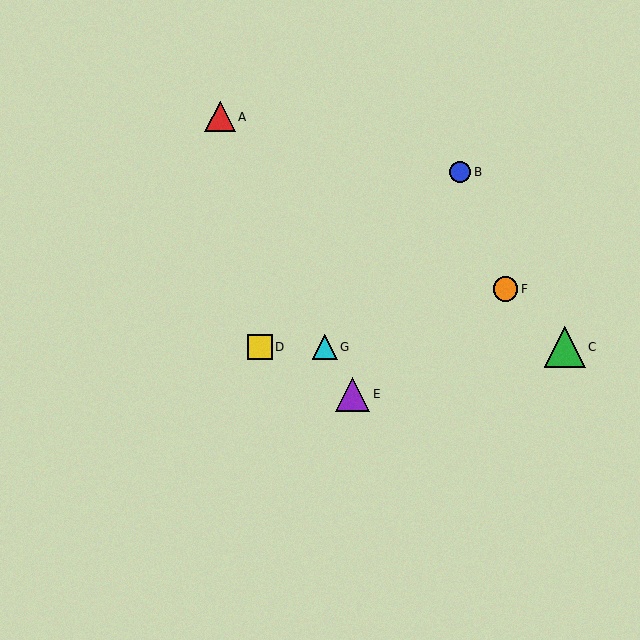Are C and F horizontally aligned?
No, C is at y≈347 and F is at y≈289.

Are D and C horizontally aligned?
Yes, both are at y≈347.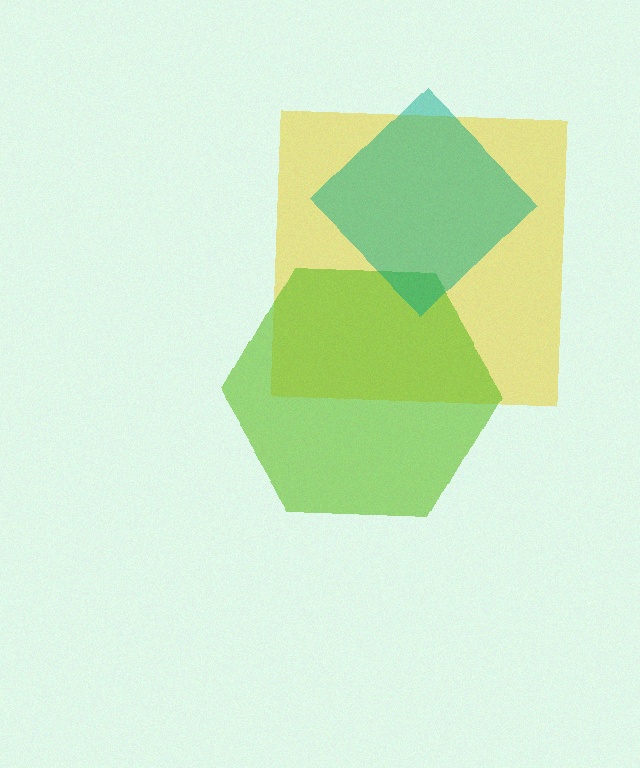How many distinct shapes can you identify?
There are 3 distinct shapes: a yellow square, a lime hexagon, a teal diamond.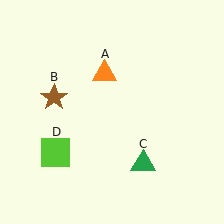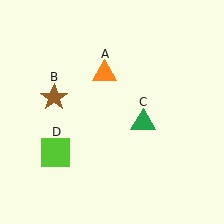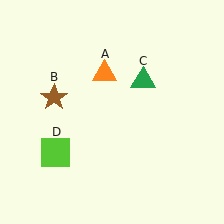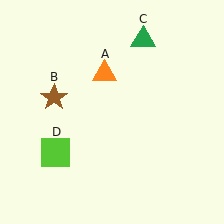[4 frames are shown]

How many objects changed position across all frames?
1 object changed position: green triangle (object C).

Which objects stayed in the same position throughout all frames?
Orange triangle (object A) and brown star (object B) and lime square (object D) remained stationary.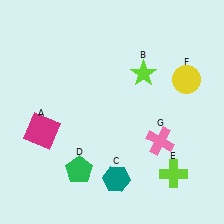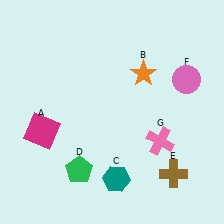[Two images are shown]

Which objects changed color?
B changed from lime to orange. E changed from lime to brown. F changed from yellow to pink.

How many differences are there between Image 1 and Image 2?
There are 3 differences between the two images.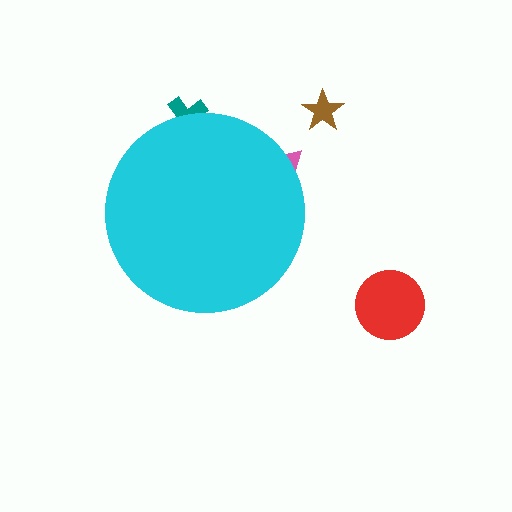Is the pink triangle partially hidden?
Yes, the pink triangle is partially hidden behind the cyan circle.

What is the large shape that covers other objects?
A cyan circle.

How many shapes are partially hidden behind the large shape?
2 shapes are partially hidden.